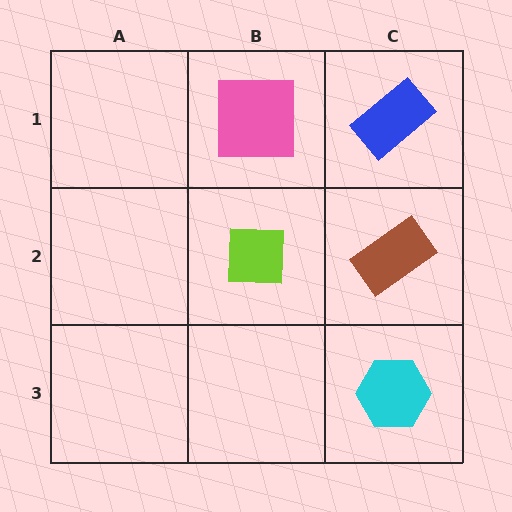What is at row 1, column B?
A pink square.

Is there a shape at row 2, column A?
No, that cell is empty.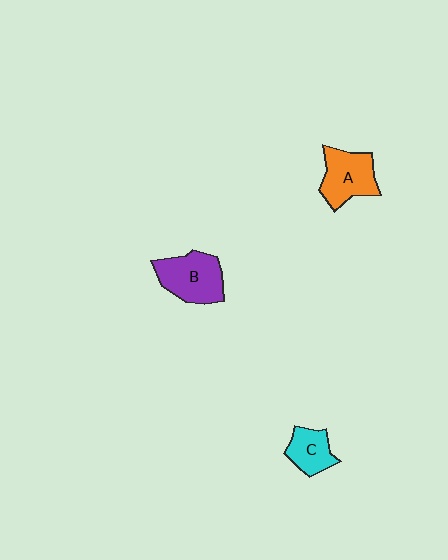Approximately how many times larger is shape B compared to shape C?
Approximately 1.6 times.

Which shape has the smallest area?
Shape C (cyan).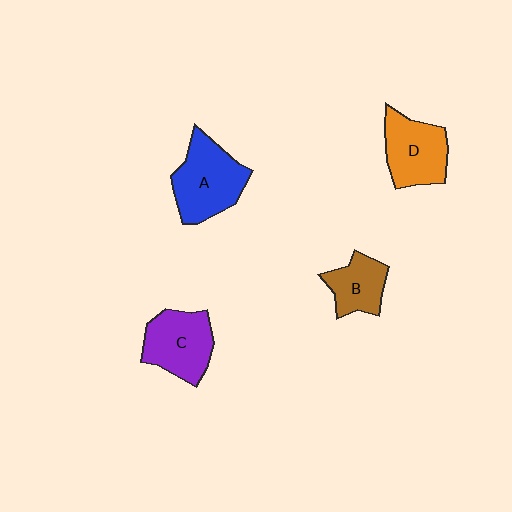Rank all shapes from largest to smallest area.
From largest to smallest: A (blue), C (purple), D (orange), B (brown).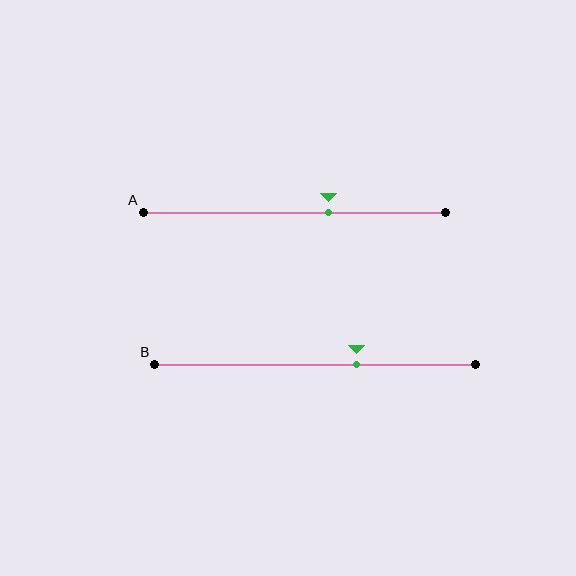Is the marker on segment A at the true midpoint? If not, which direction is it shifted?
No, the marker on segment A is shifted to the right by about 11% of the segment length.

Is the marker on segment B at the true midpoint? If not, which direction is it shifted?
No, the marker on segment B is shifted to the right by about 13% of the segment length.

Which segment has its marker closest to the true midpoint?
Segment A has its marker closest to the true midpoint.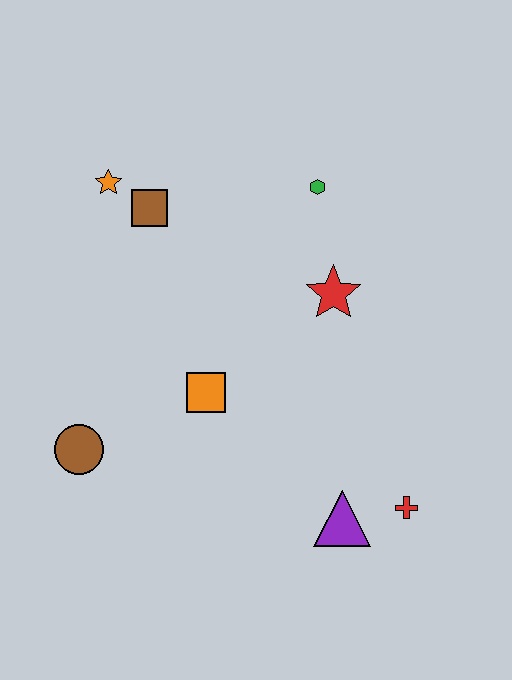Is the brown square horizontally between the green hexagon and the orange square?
No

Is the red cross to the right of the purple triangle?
Yes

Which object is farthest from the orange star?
The red cross is farthest from the orange star.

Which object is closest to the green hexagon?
The red star is closest to the green hexagon.